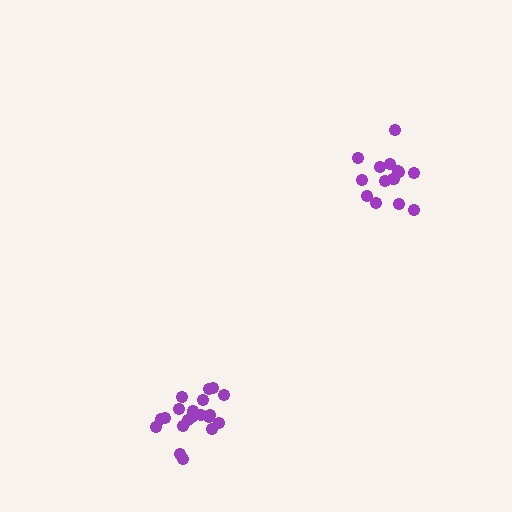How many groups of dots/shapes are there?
There are 2 groups.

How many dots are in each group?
Group 1: 20 dots, Group 2: 15 dots (35 total).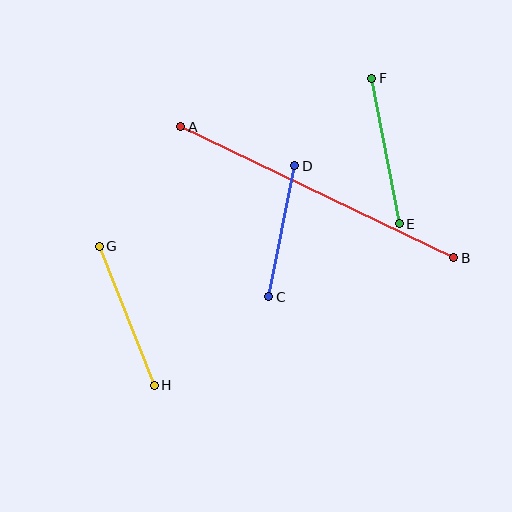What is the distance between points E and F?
The distance is approximately 148 pixels.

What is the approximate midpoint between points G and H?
The midpoint is at approximately (127, 316) pixels.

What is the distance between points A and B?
The distance is approximately 303 pixels.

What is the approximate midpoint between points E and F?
The midpoint is at approximately (386, 151) pixels.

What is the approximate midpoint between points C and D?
The midpoint is at approximately (282, 231) pixels.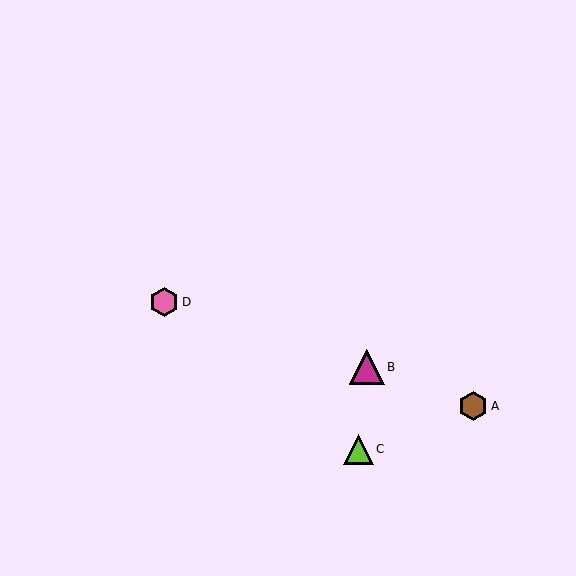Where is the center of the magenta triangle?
The center of the magenta triangle is at (367, 367).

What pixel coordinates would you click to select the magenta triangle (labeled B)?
Click at (367, 367) to select the magenta triangle B.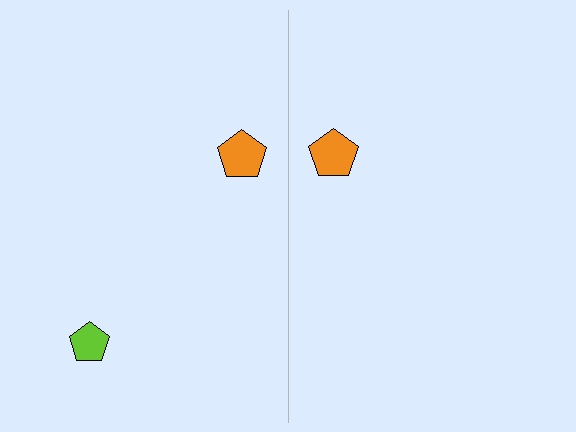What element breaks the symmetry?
A lime pentagon is missing from the right side.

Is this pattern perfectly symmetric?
No, the pattern is not perfectly symmetric. A lime pentagon is missing from the right side.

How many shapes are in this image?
There are 3 shapes in this image.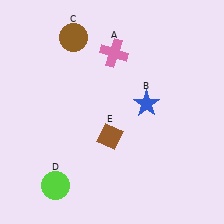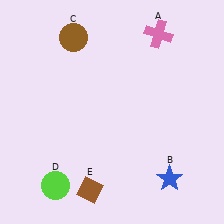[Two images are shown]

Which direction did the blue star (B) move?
The blue star (B) moved down.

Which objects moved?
The objects that moved are: the pink cross (A), the blue star (B), the brown diamond (E).